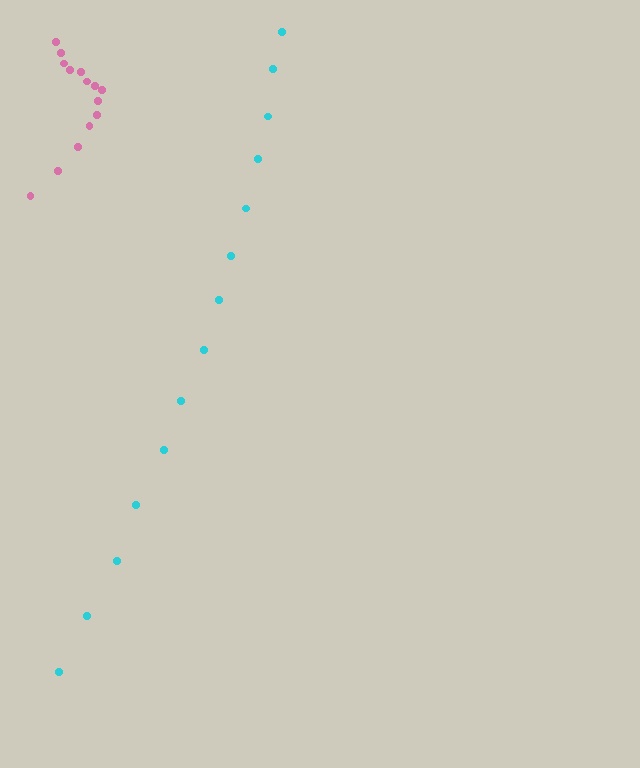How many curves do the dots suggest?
There are 2 distinct paths.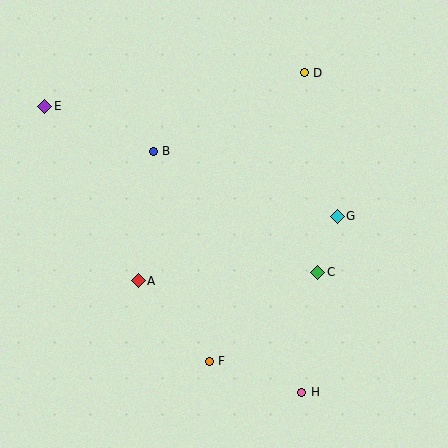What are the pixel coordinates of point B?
Point B is at (153, 151).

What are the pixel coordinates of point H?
Point H is at (302, 392).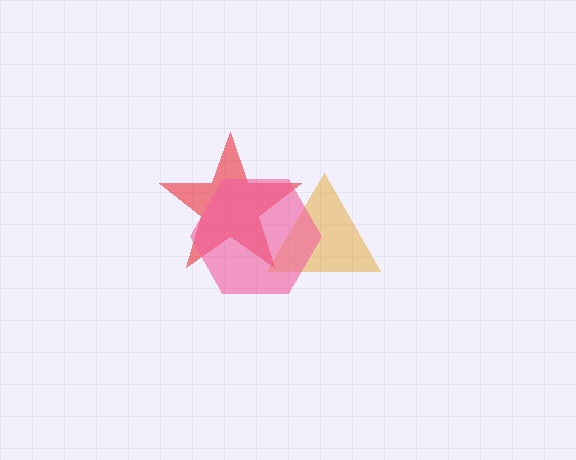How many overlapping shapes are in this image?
There are 3 overlapping shapes in the image.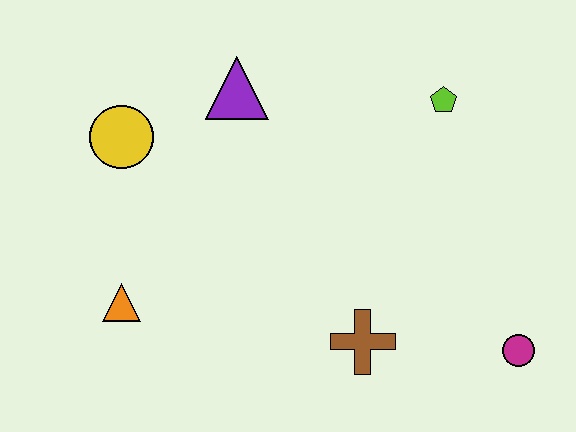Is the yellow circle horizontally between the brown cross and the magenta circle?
No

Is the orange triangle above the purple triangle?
No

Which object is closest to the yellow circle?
The purple triangle is closest to the yellow circle.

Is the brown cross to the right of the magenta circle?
No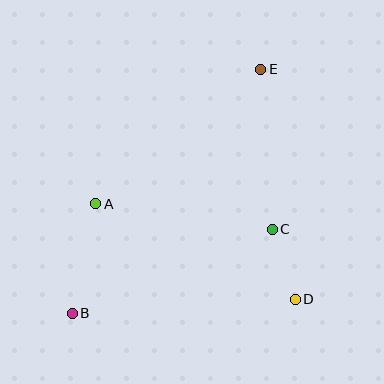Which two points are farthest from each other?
Points B and E are farthest from each other.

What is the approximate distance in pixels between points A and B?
The distance between A and B is approximately 112 pixels.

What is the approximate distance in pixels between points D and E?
The distance between D and E is approximately 232 pixels.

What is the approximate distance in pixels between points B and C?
The distance between B and C is approximately 217 pixels.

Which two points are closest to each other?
Points C and D are closest to each other.